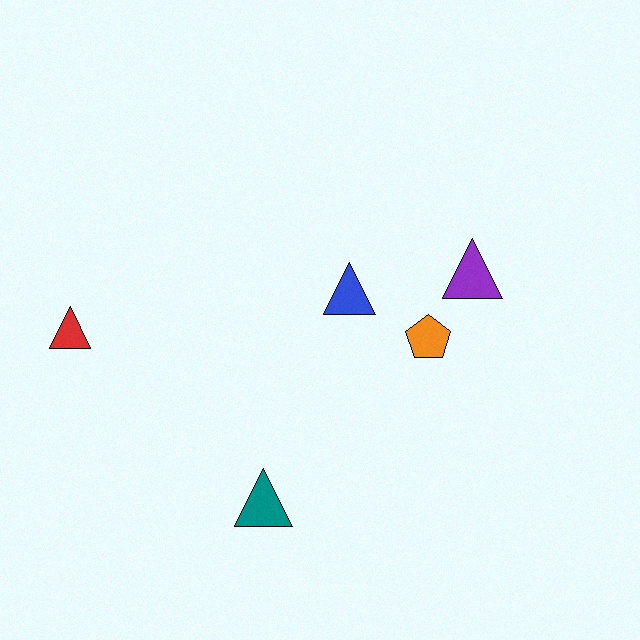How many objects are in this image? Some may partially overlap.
There are 5 objects.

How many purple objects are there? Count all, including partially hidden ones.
There is 1 purple object.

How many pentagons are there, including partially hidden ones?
There is 1 pentagon.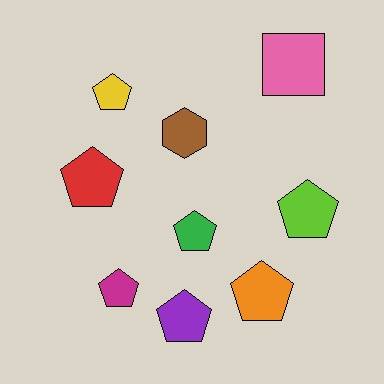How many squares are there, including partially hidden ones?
There is 1 square.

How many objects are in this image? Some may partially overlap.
There are 9 objects.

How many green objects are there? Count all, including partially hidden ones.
There is 1 green object.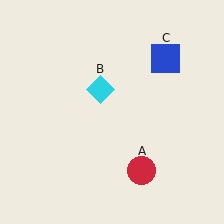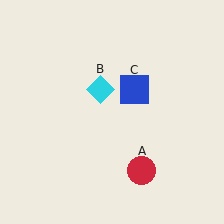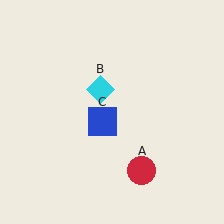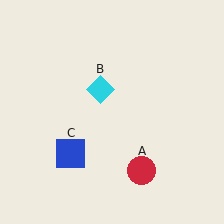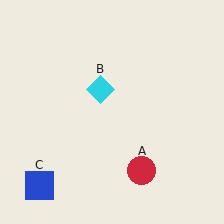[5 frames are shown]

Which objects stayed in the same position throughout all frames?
Red circle (object A) and cyan diamond (object B) remained stationary.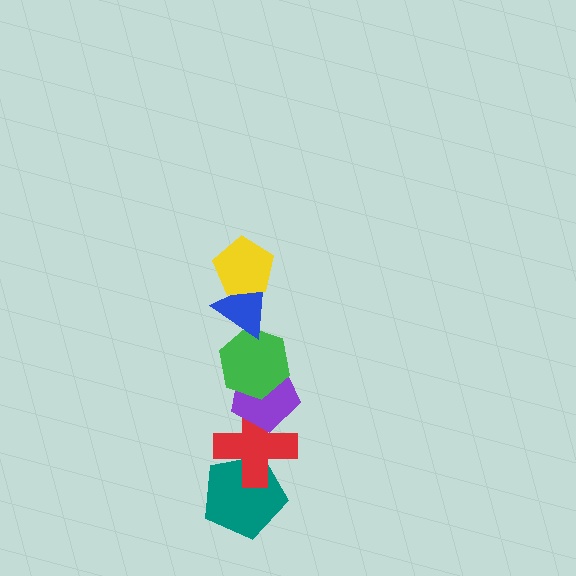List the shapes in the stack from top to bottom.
From top to bottom: the yellow pentagon, the blue triangle, the green hexagon, the purple pentagon, the red cross, the teal pentagon.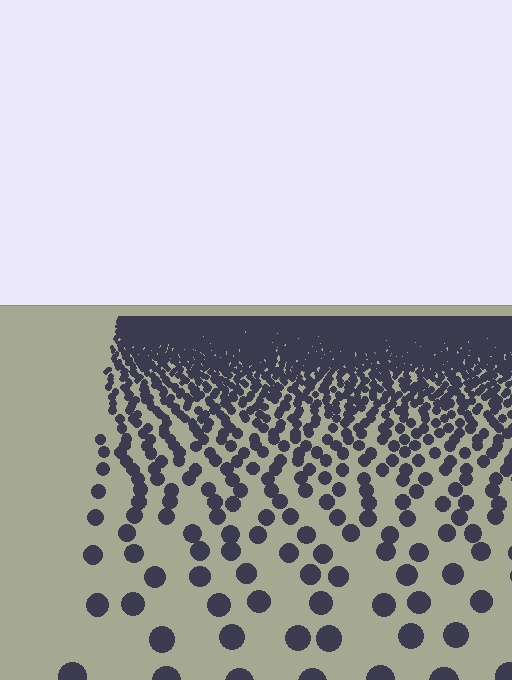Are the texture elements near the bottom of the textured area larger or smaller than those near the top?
Larger. Near the bottom, elements are closer to the viewer and appear at a bigger on-screen size.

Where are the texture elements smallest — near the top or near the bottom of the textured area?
Near the top.